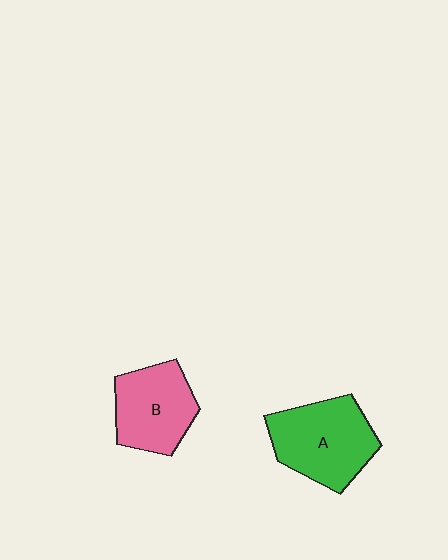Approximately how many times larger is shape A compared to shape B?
Approximately 1.2 times.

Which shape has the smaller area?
Shape B (pink).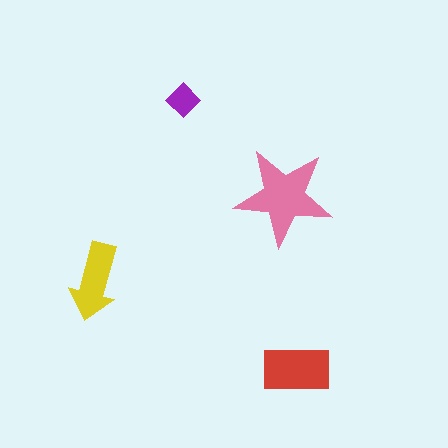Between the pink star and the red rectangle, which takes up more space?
The pink star.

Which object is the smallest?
The purple diamond.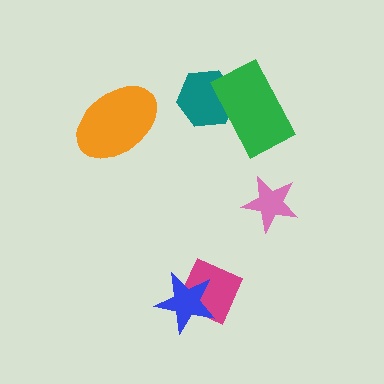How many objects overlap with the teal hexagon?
1 object overlaps with the teal hexagon.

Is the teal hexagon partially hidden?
Yes, it is partially covered by another shape.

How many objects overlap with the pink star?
0 objects overlap with the pink star.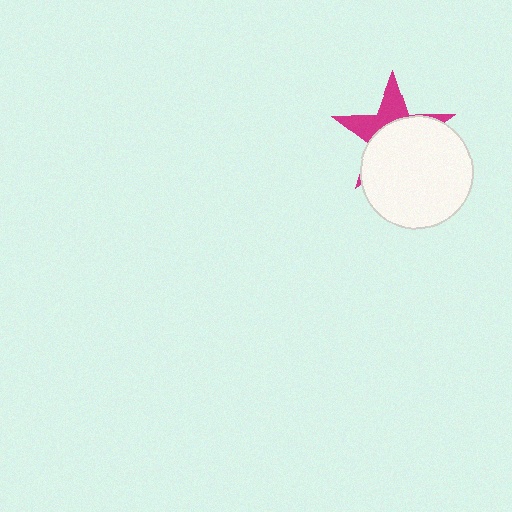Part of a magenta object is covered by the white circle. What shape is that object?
It is a star.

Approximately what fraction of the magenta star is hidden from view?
Roughly 64% of the magenta star is hidden behind the white circle.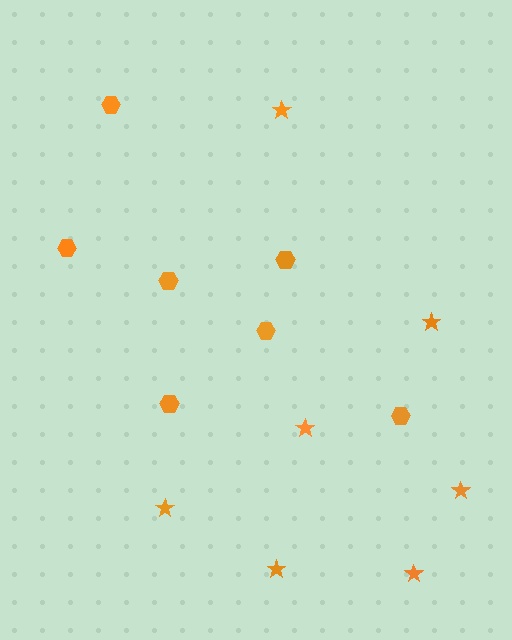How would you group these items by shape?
There are 2 groups: one group of hexagons (7) and one group of stars (7).